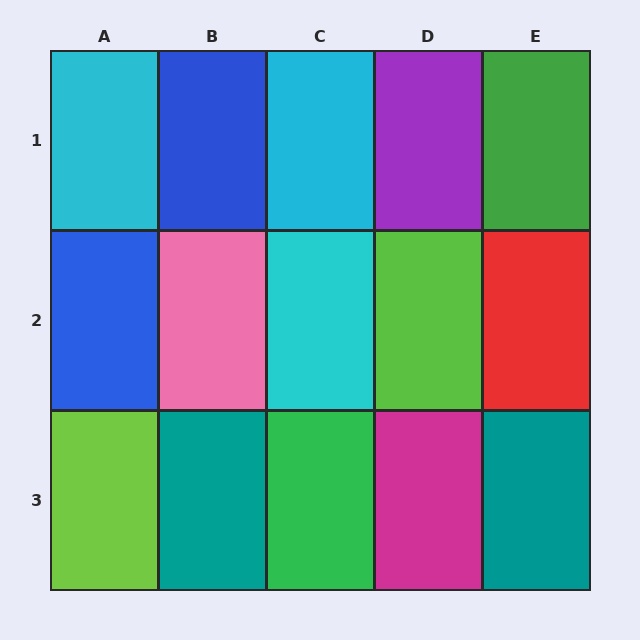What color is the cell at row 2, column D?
Lime.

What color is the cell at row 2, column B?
Pink.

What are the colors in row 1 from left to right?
Cyan, blue, cyan, purple, green.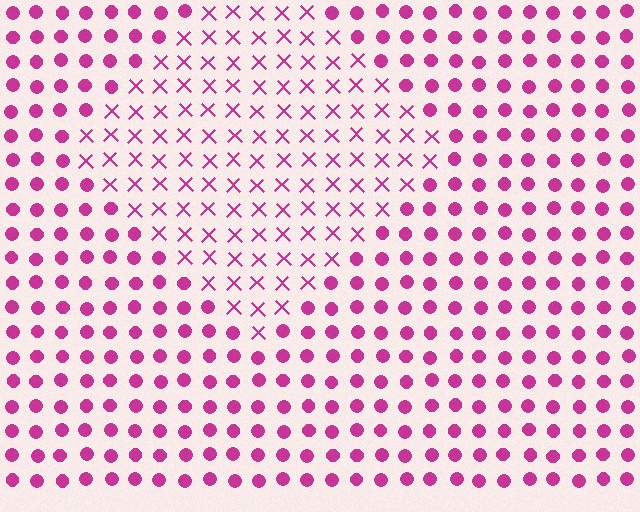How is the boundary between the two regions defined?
The boundary is defined by a change in element shape: X marks inside vs. circles outside. All elements share the same color and spacing.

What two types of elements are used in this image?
The image uses X marks inside the diamond region and circles outside it.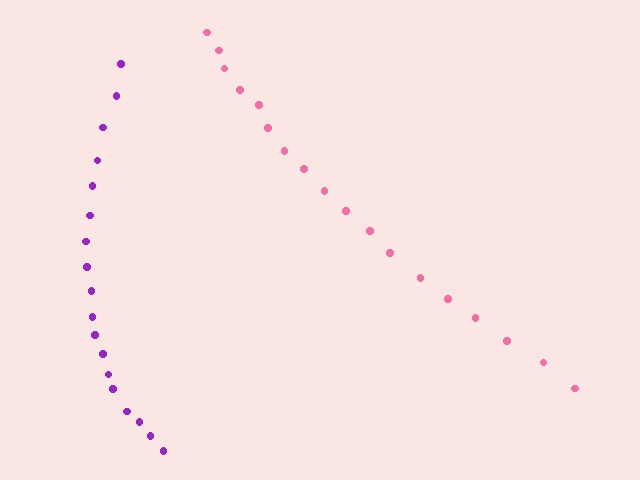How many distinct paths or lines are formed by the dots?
There are 2 distinct paths.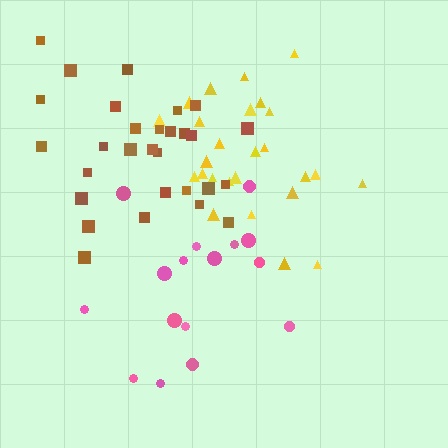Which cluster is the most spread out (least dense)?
Pink.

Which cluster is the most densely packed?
Yellow.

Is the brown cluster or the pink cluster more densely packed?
Brown.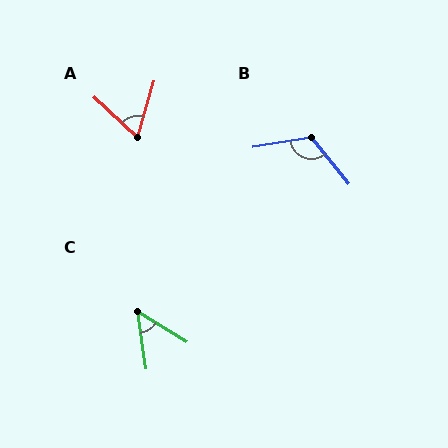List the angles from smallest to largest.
C (51°), A (63°), B (119°).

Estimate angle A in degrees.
Approximately 63 degrees.